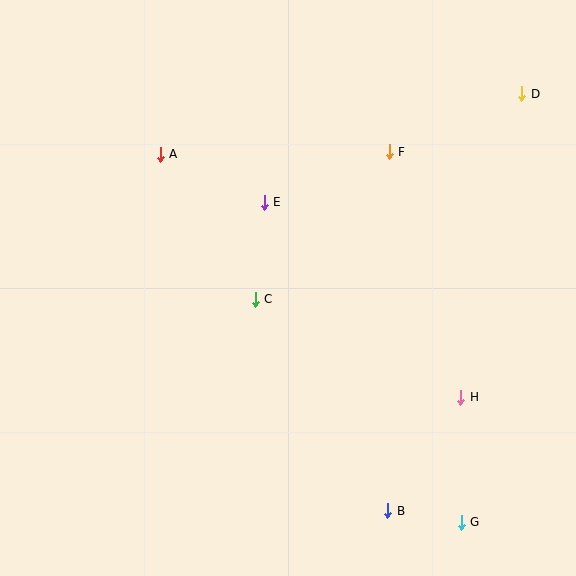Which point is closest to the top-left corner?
Point A is closest to the top-left corner.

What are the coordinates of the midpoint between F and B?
The midpoint between F and B is at (388, 331).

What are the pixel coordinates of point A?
Point A is at (160, 154).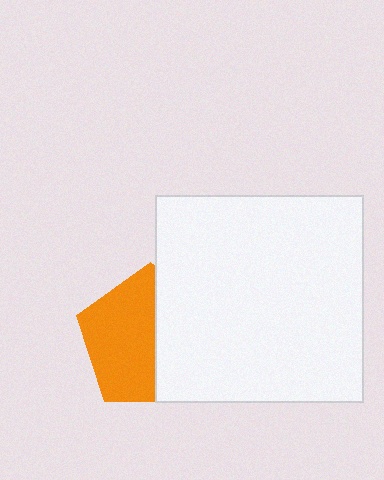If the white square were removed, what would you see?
You would see the complete orange pentagon.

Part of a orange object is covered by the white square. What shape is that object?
It is a pentagon.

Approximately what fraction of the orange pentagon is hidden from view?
Roughly 45% of the orange pentagon is hidden behind the white square.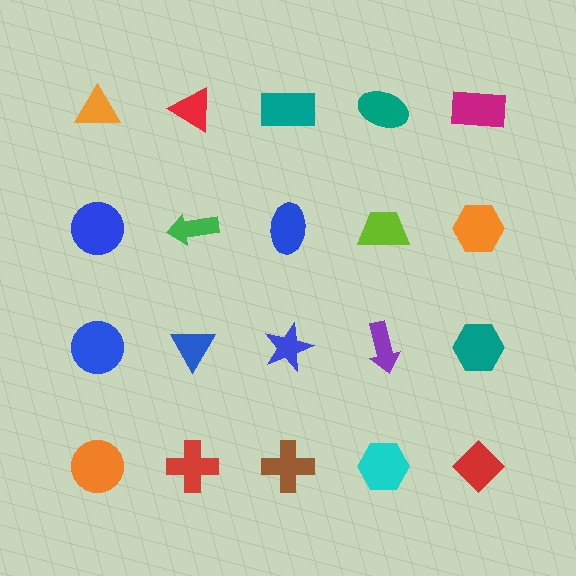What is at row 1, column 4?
A teal ellipse.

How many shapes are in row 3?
5 shapes.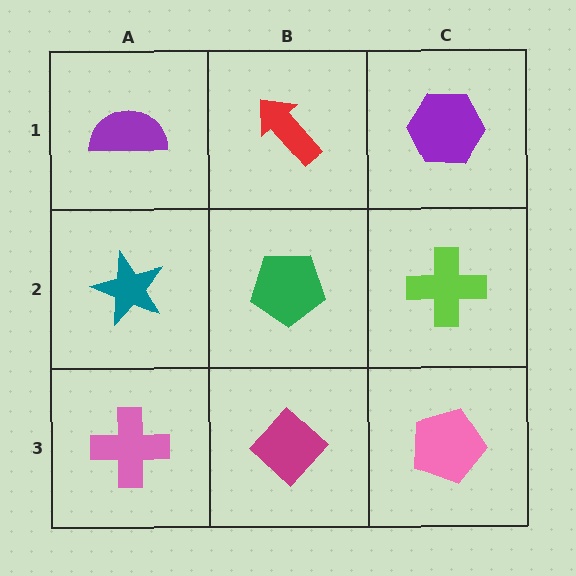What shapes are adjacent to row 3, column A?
A teal star (row 2, column A), a magenta diamond (row 3, column B).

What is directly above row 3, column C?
A lime cross.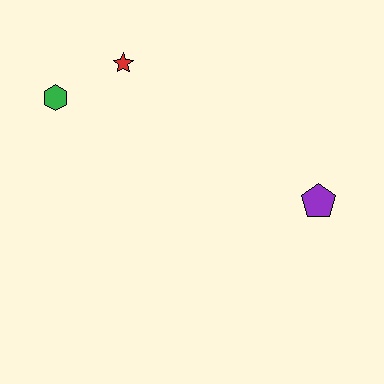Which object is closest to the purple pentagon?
The red star is closest to the purple pentagon.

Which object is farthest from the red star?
The purple pentagon is farthest from the red star.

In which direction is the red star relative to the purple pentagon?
The red star is to the left of the purple pentagon.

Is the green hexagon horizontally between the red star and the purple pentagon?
No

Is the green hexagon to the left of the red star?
Yes